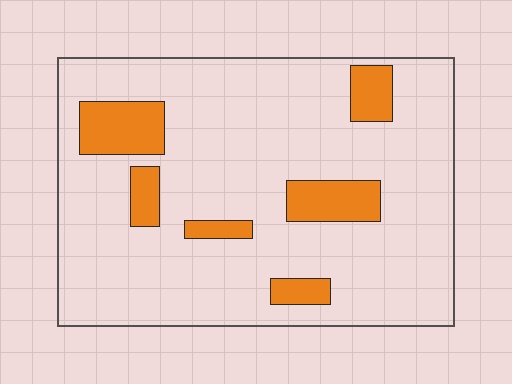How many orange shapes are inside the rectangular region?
6.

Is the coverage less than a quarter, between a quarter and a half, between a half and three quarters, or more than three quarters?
Less than a quarter.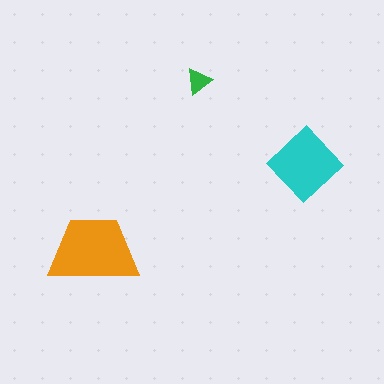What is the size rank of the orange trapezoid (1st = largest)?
1st.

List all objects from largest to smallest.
The orange trapezoid, the cyan diamond, the green triangle.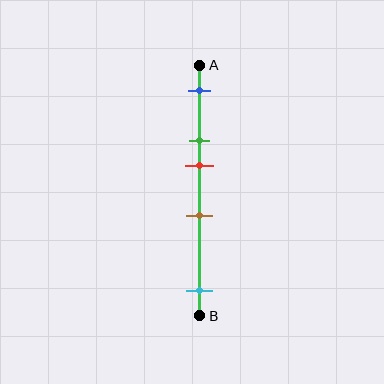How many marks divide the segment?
There are 5 marks dividing the segment.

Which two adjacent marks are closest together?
The green and red marks are the closest adjacent pair.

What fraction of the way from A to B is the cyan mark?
The cyan mark is approximately 90% (0.9) of the way from A to B.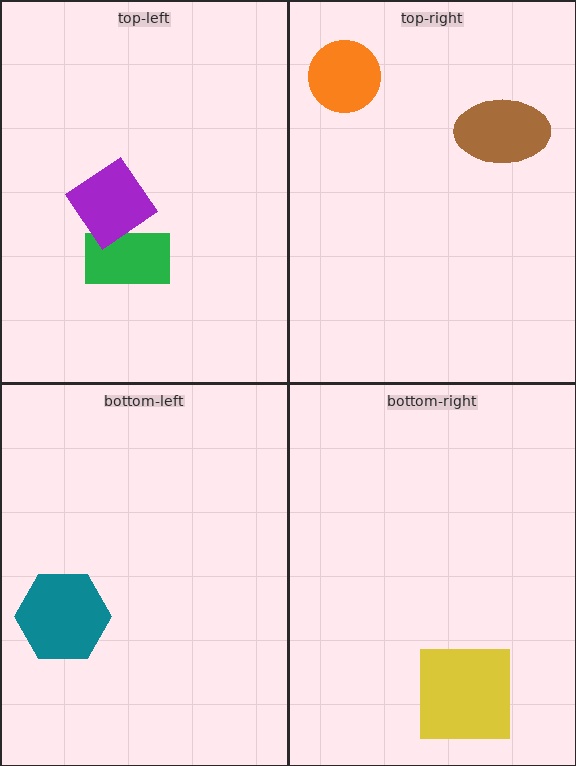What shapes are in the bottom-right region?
The yellow square.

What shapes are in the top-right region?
The orange circle, the brown ellipse.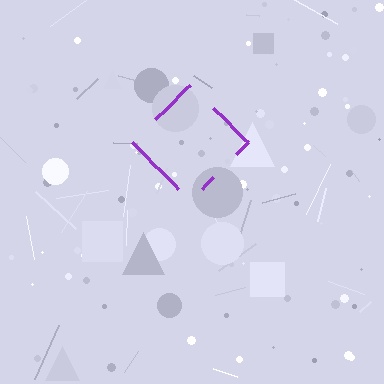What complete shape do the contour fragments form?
The contour fragments form a diamond.